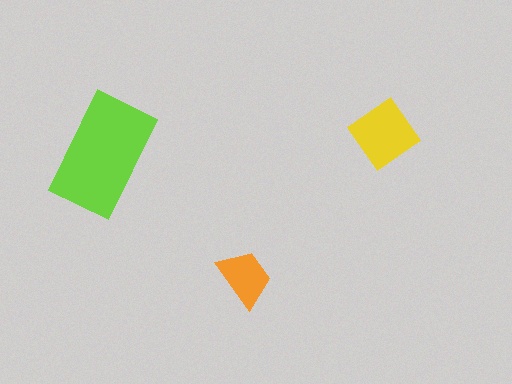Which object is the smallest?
The orange trapezoid.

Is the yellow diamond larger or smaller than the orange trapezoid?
Larger.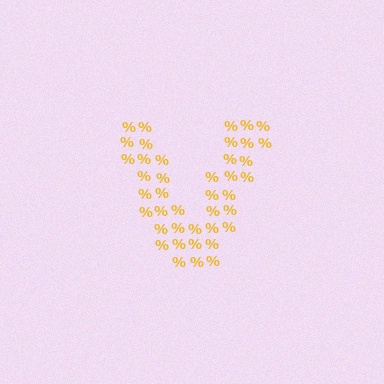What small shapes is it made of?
It is made of small percent signs.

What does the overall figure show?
The overall figure shows the letter V.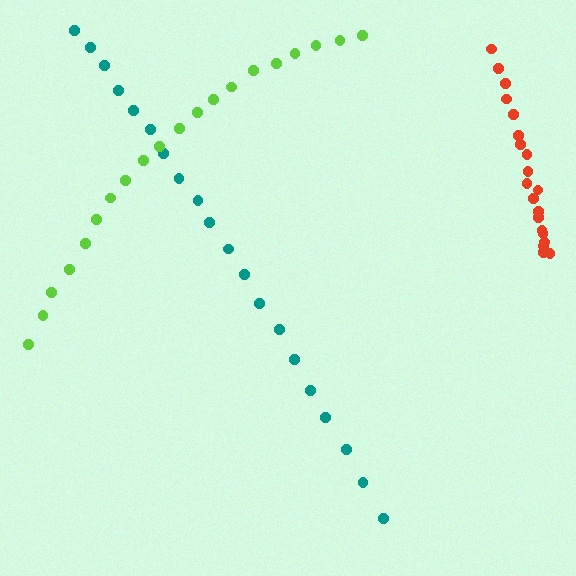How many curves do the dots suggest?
There are 3 distinct paths.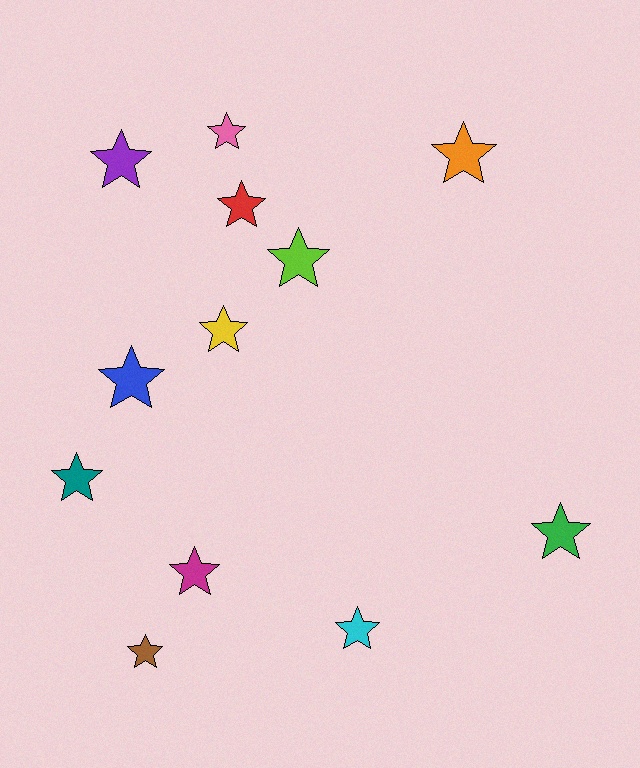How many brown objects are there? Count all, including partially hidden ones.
There is 1 brown object.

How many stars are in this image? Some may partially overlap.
There are 12 stars.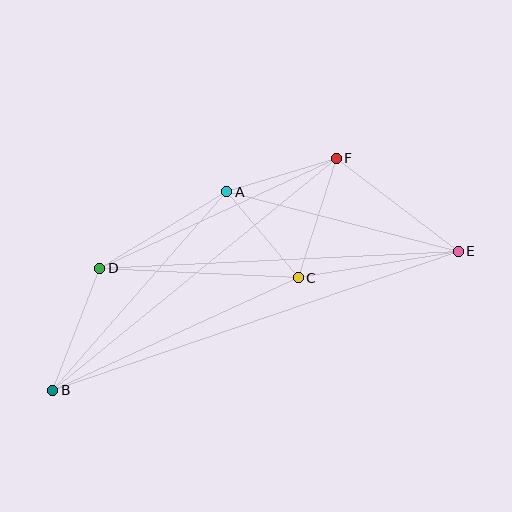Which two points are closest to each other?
Points A and C are closest to each other.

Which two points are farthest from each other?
Points B and E are farthest from each other.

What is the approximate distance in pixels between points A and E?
The distance between A and E is approximately 239 pixels.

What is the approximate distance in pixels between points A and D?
The distance between A and D is approximately 148 pixels.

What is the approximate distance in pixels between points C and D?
The distance between C and D is approximately 199 pixels.